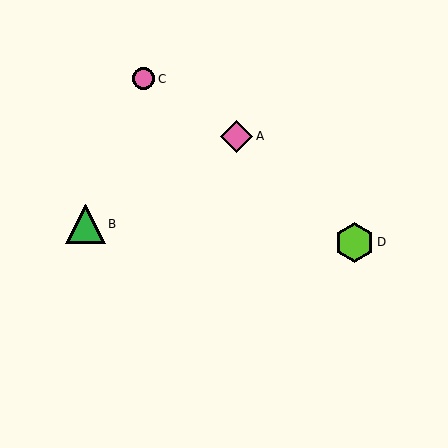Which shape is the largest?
The green triangle (labeled B) is the largest.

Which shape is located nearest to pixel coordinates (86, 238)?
The green triangle (labeled B) at (85, 224) is nearest to that location.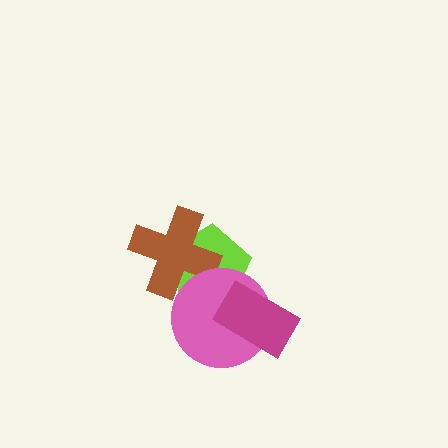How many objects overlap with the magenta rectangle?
2 objects overlap with the magenta rectangle.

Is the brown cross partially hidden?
Yes, it is partially covered by another shape.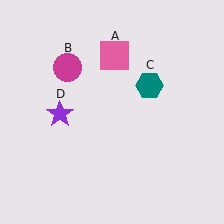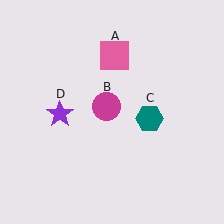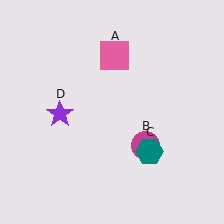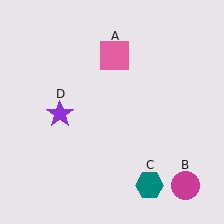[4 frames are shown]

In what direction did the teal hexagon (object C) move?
The teal hexagon (object C) moved down.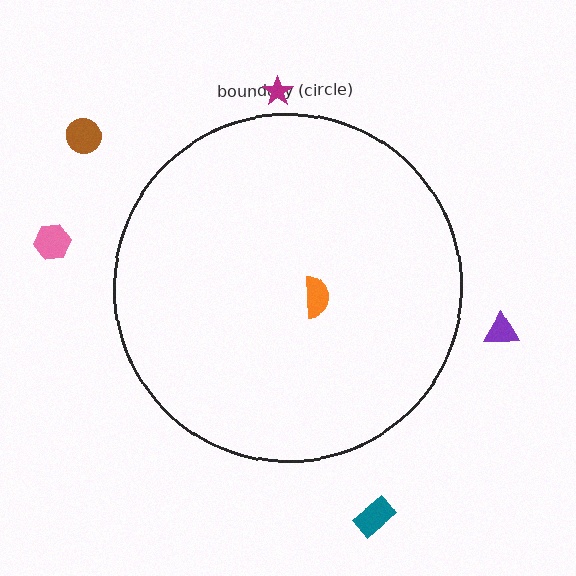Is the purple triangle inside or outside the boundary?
Outside.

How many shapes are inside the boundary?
1 inside, 5 outside.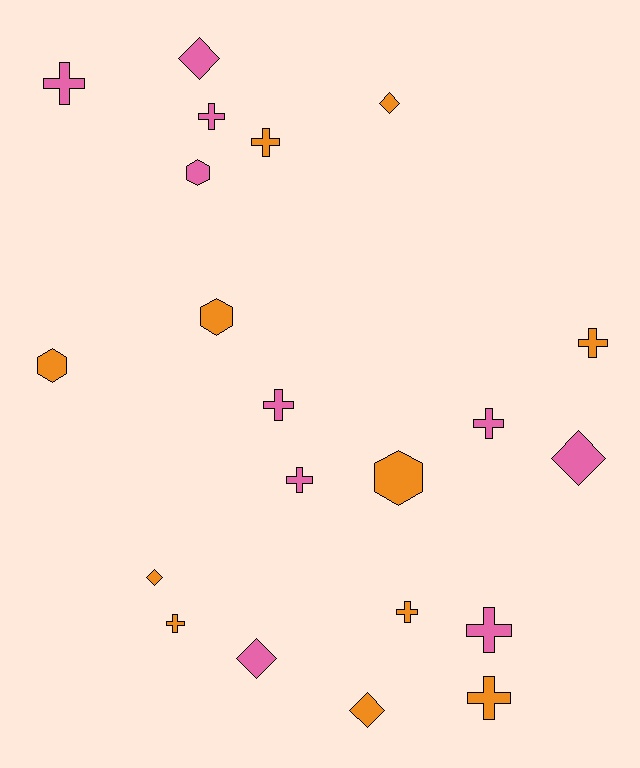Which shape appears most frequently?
Cross, with 11 objects.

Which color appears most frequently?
Orange, with 11 objects.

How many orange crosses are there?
There are 5 orange crosses.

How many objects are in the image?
There are 21 objects.